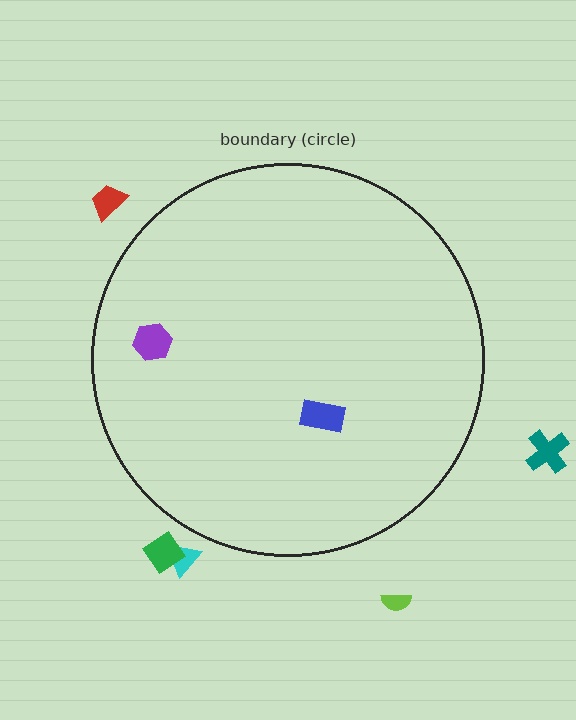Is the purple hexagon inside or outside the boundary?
Inside.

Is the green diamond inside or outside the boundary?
Outside.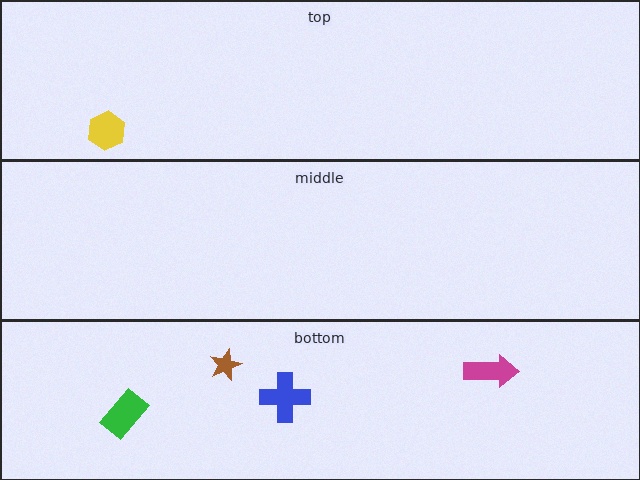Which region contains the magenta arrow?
The bottom region.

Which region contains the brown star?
The bottom region.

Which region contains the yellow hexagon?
The top region.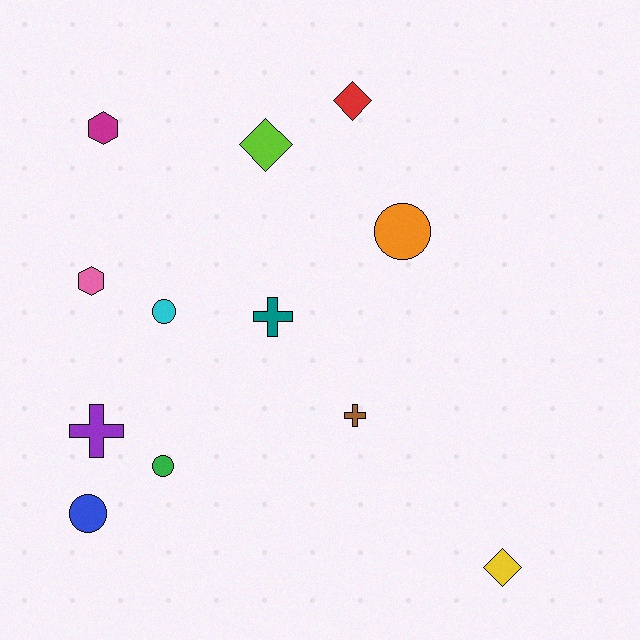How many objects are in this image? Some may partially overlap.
There are 12 objects.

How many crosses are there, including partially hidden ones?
There are 3 crosses.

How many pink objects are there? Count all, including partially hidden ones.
There is 1 pink object.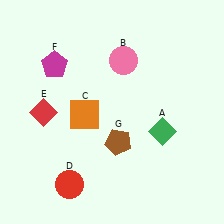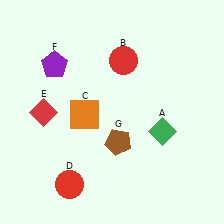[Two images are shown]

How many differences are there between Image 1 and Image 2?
There are 2 differences between the two images.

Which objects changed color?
B changed from pink to red. F changed from magenta to purple.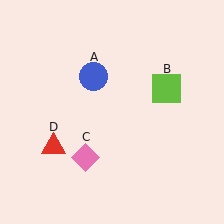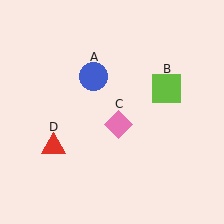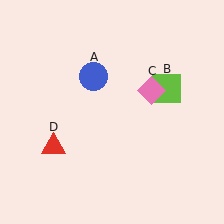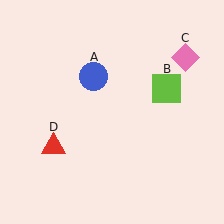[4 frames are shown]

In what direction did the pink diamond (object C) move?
The pink diamond (object C) moved up and to the right.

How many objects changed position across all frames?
1 object changed position: pink diamond (object C).